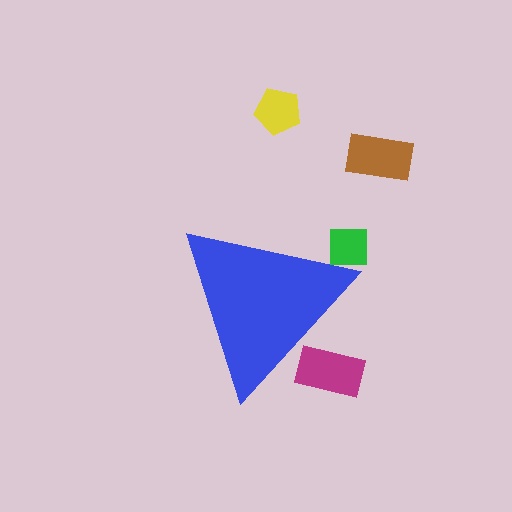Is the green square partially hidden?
Yes, the green square is partially hidden behind the blue triangle.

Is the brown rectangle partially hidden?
No, the brown rectangle is fully visible.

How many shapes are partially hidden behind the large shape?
2 shapes are partially hidden.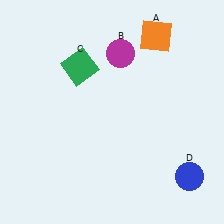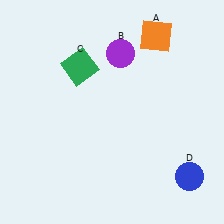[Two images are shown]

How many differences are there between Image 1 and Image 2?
There is 1 difference between the two images.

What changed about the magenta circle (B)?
In Image 1, B is magenta. In Image 2, it changed to purple.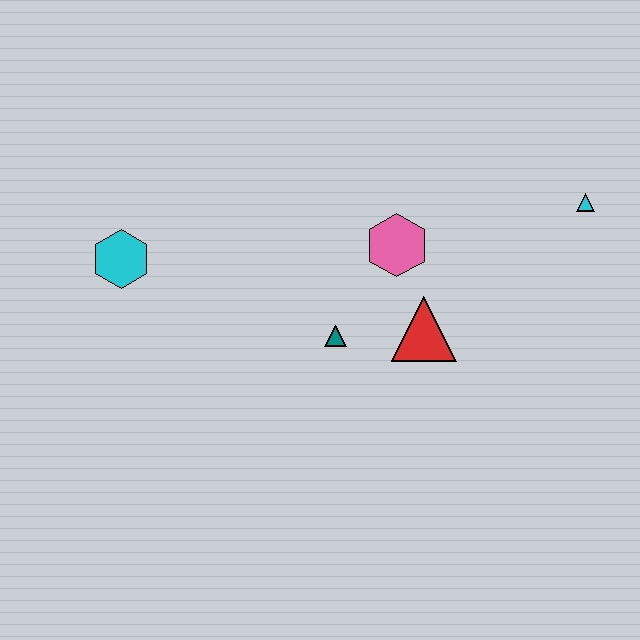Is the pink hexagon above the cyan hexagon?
Yes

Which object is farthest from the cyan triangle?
The cyan hexagon is farthest from the cyan triangle.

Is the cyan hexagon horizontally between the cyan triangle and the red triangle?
No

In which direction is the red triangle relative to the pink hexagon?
The red triangle is below the pink hexagon.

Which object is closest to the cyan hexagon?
The teal triangle is closest to the cyan hexagon.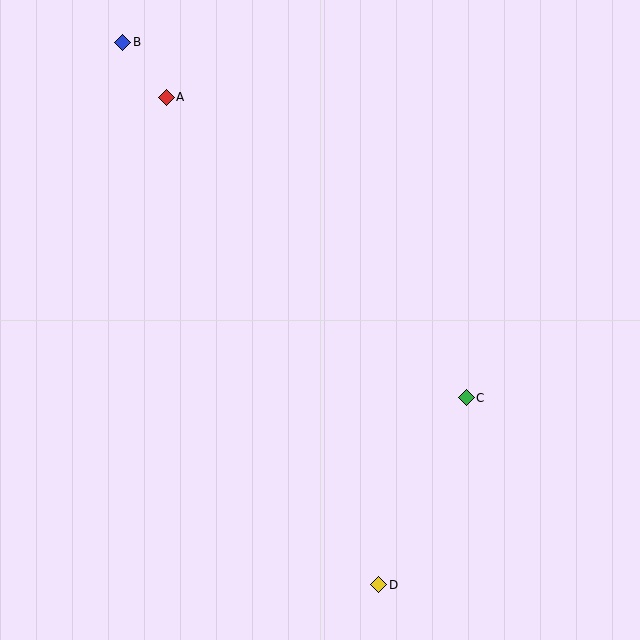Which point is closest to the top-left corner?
Point B is closest to the top-left corner.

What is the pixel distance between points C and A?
The distance between C and A is 425 pixels.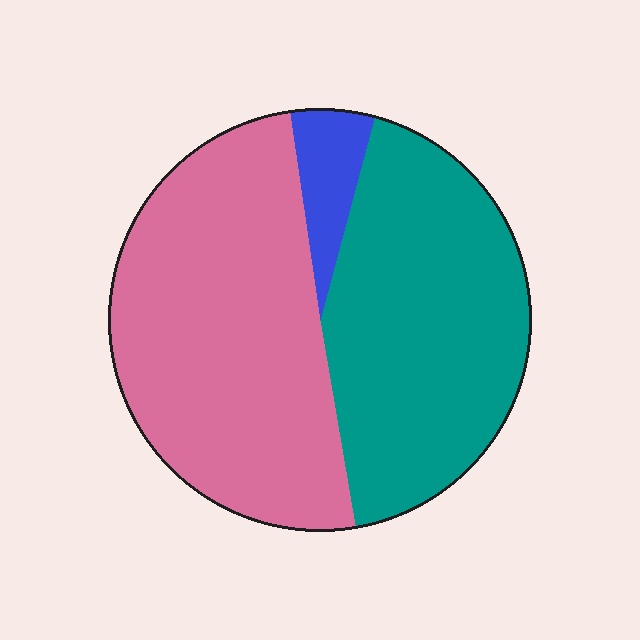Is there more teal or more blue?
Teal.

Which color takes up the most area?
Pink, at roughly 50%.